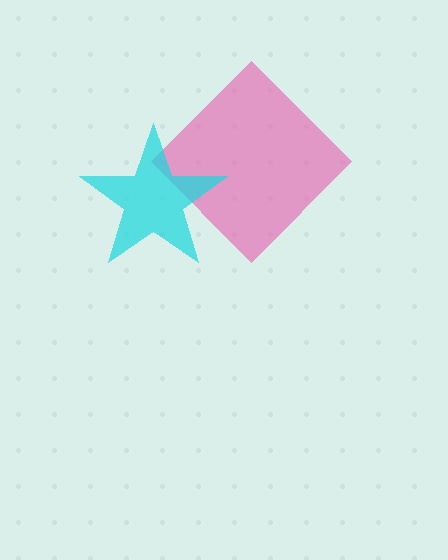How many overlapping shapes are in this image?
There are 2 overlapping shapes in the image.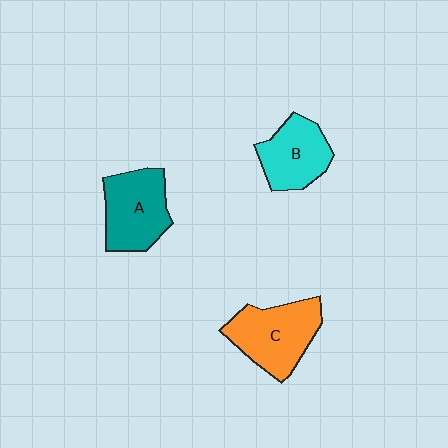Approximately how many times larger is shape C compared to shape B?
Approximately 1.3 times.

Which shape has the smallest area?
Shape B (cyan).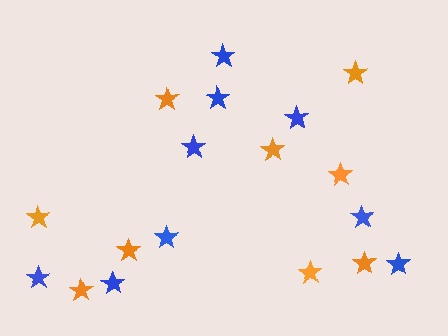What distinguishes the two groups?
There are 2 groups: one group of orange stars (9) and one group of blue stars (9).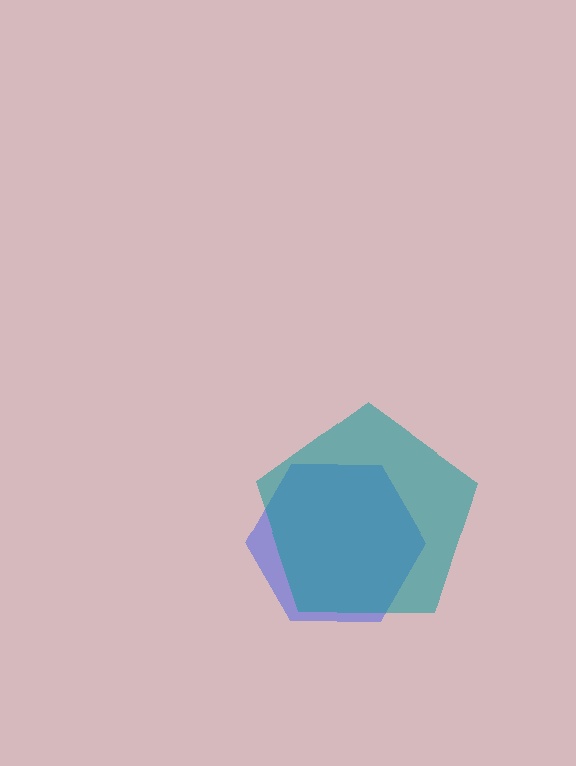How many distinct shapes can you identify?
There are 2 distinct shapes: a blue hexagon, a teal pentagon.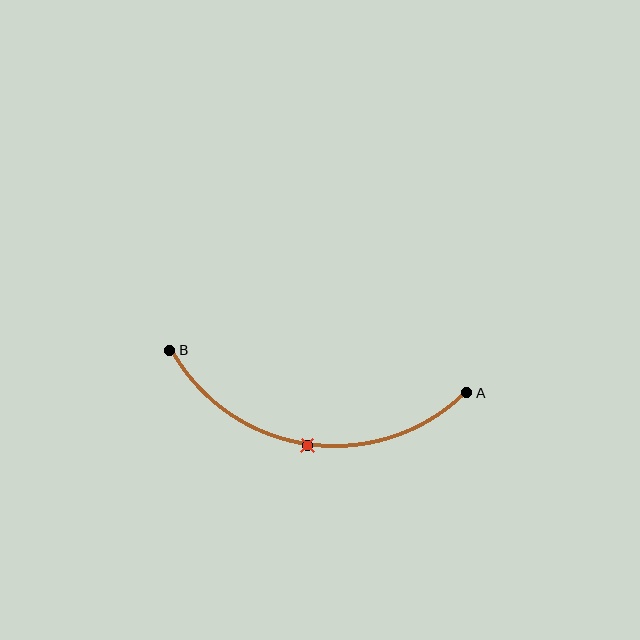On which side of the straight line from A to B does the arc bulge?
The arc bulges below the straight line connecting A and B.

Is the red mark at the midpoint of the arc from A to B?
Yes. The red mark lies on the arc at equal arc-length from both A and B — it is the arc midpoint.